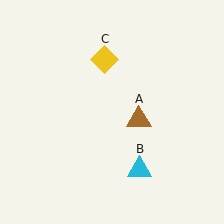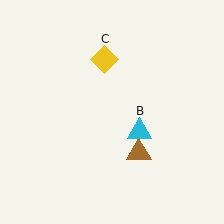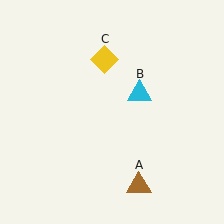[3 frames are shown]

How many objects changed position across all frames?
2 objects changed position: brown triangle (object A), cyan triangle (object B).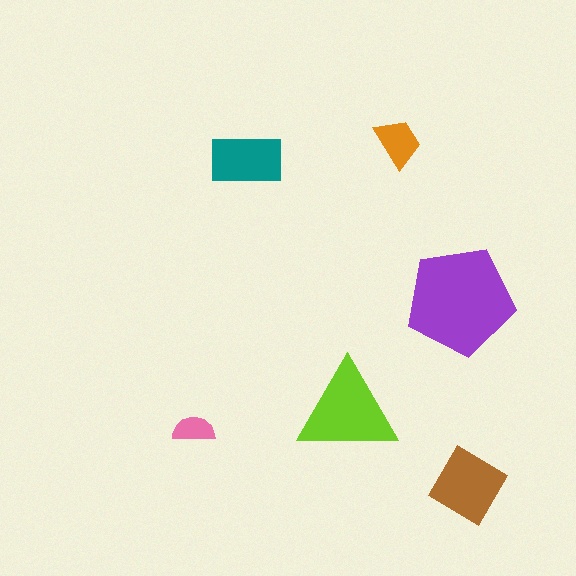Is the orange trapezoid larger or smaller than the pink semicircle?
Larger.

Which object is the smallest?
The pink semicircle.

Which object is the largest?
The purple pentagon.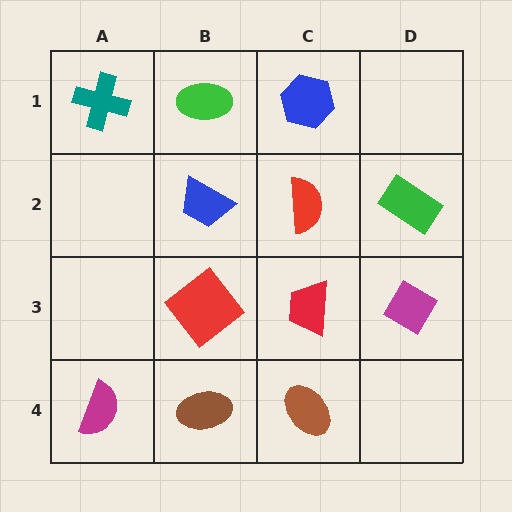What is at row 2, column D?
A green rectangle.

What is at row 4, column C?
A brown ellipse.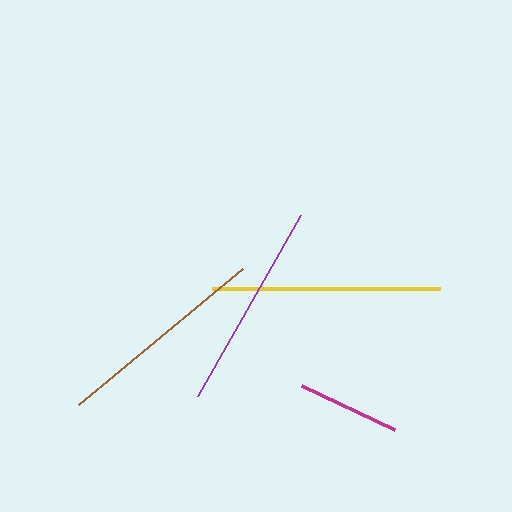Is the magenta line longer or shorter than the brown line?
The brown line is longer than the magenta line.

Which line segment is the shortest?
The magenta line is the shortest at approximately 103 pixels.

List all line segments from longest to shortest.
From longest to shortest: yellow, brown, purple, magenta.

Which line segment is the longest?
The yellow line is the longest at approximately 228 pixels.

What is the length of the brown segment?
The brown segment is approximately 213 pixels long.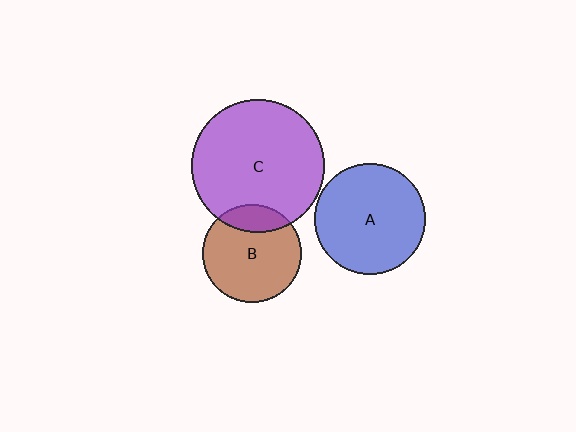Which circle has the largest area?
Circle C (purple).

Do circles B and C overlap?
Yes.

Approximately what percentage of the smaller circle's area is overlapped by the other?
Approximately 20%.